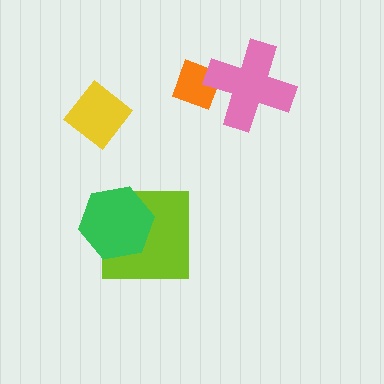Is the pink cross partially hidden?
No, no other shape covers it.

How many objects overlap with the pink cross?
1 object overlaps with the pink cross.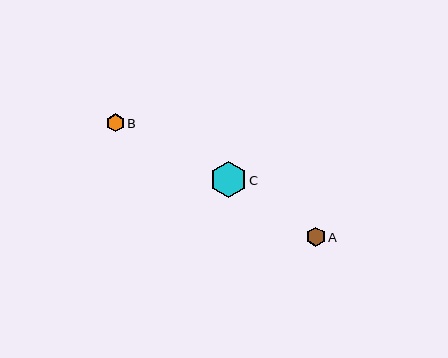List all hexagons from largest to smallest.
From largest to smallest: C, A, B.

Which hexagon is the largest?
Hexagon C is the largest with a size of approximately 36 pixels.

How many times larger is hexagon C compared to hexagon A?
Hexagon C is approximately 1.9 times the size of hexagon A.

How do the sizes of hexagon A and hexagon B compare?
Hexagon A and hexagon B are approximately the same size.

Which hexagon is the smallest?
Hexagon B is the smallest with a size of approximately 18 pixels.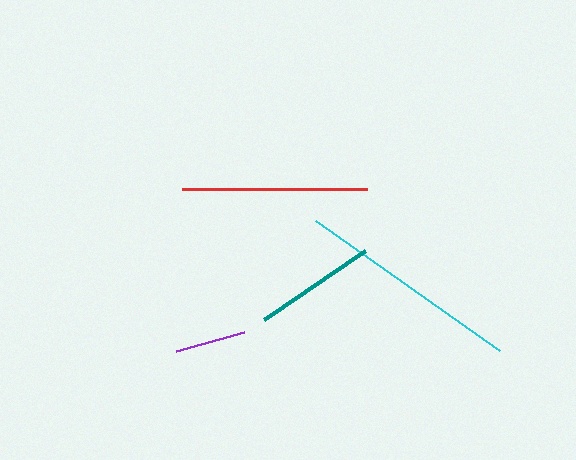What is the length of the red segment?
The red segment is approximately 184 pixels long.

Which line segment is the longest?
The cyan line is the longest at approximately 226 pixels.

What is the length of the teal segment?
The teal segment is approximately 122 pixels long.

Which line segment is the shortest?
The purple line is the shortest at approximately 71 pixels.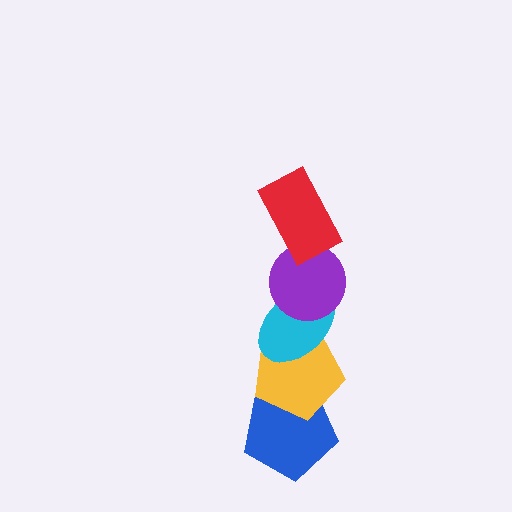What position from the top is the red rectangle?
The red rectangle is 1st from the top.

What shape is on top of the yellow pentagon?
The cyan ellipse is on top of the yellow pentagon.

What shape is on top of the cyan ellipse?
The purple circle is on top of the cyan ellipse.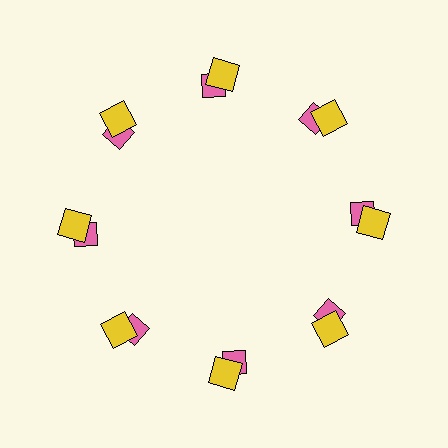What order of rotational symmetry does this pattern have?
This pattern has 8-fold rotational symmetry.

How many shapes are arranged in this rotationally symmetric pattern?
There are 16 shapes, arranged in 8 groups of 2.